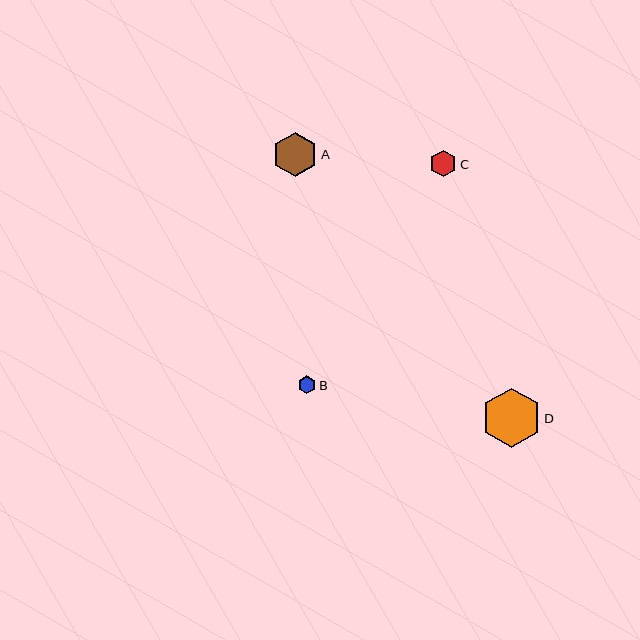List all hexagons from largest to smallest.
From largest to smallest: D, A, C, B.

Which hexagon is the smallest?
Hexagon B is the smallest with a size of approximately 18 pixels.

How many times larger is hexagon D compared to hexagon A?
Hexagon D is approximately 1.3 times the size of hexagon A.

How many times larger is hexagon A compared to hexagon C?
Hexagon A is approximately 1.7 times the size of hexagon C.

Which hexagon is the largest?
Hexagon D is the largest with a size of approximately 59 pixels.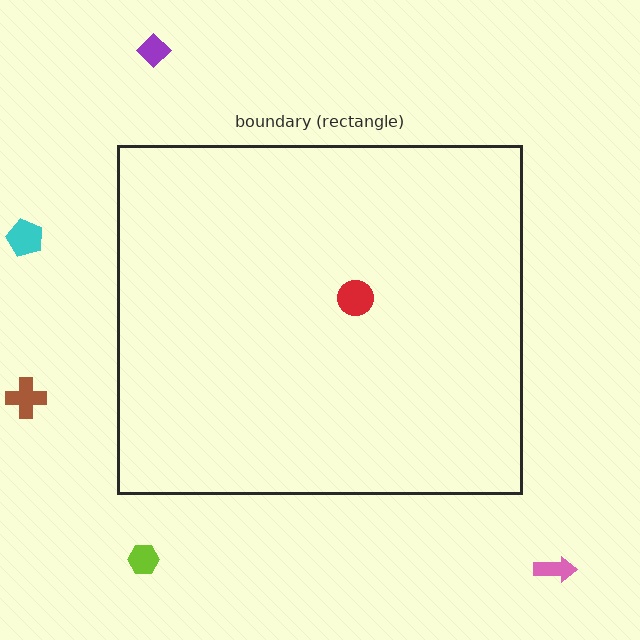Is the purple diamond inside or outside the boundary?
Outside.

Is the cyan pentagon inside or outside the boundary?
Outside.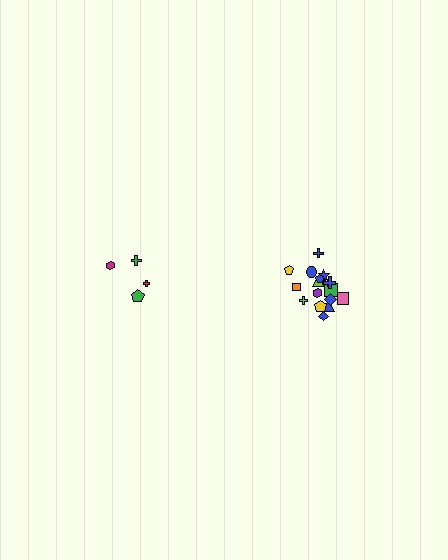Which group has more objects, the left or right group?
The right group.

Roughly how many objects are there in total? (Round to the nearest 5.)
Roughly 20 objects in total.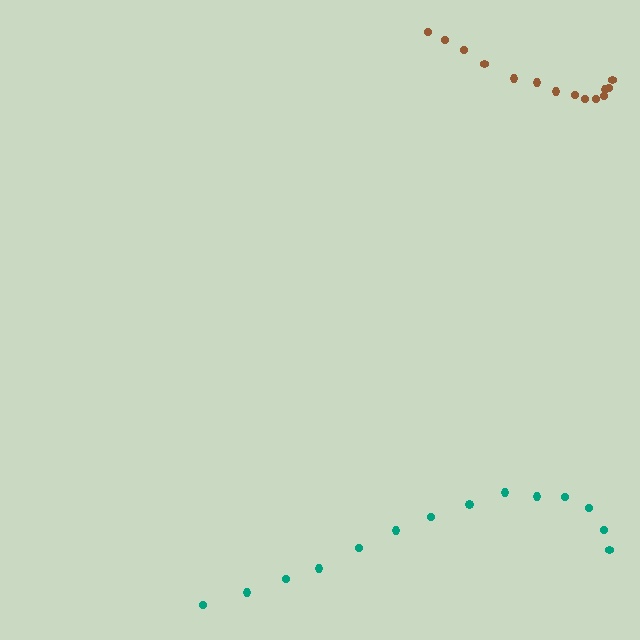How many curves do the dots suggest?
There are 2 distinct paths.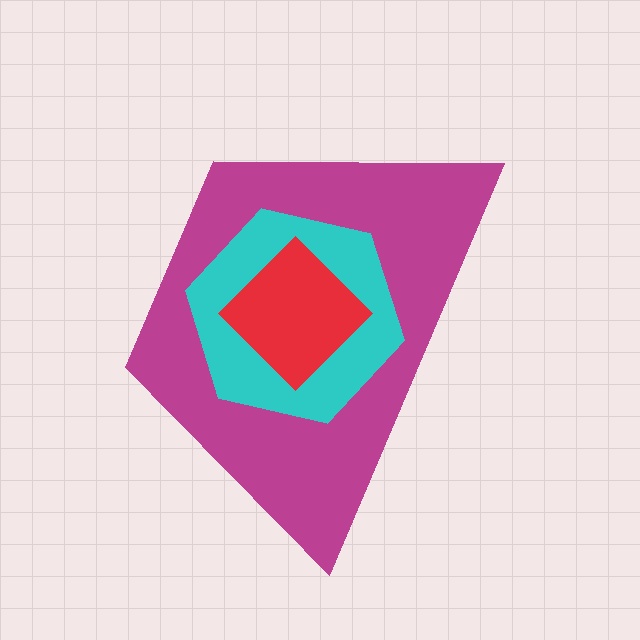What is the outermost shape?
The magenta trapezoid.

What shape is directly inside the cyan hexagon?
The red diamond.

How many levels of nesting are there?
3.